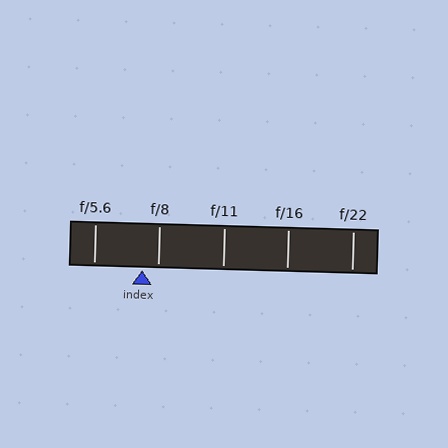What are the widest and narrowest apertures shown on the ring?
The widest aperture shown is f/5.6 and the narrowest is f/22.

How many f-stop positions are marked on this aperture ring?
There are 5 f-stop positions marked.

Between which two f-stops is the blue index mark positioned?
The index mark is between f/5.6 and f/8.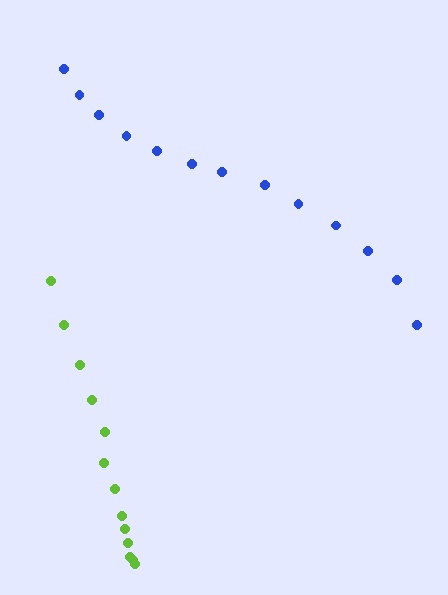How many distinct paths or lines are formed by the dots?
There are 2 distinct paths.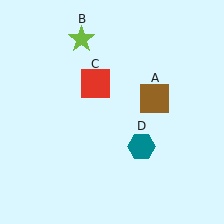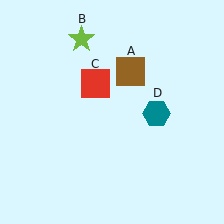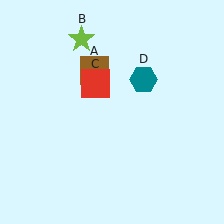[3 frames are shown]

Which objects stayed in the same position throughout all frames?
Lime star (object B) and red square (object C) remained stationary.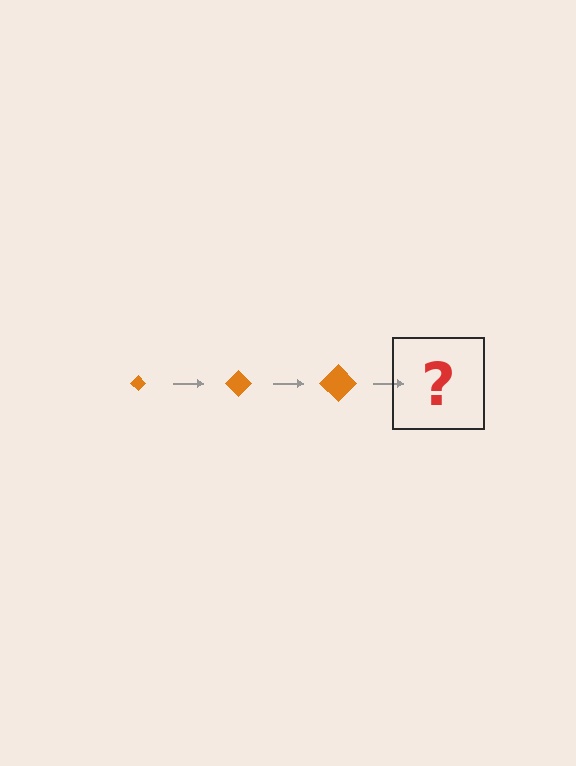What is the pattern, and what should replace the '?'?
The pattern is that the diamond gets progressively larger each step. The '?' should be an orange diamond, larger than the previous one.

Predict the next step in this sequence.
The next step is an orange diamond, larger than the previous one.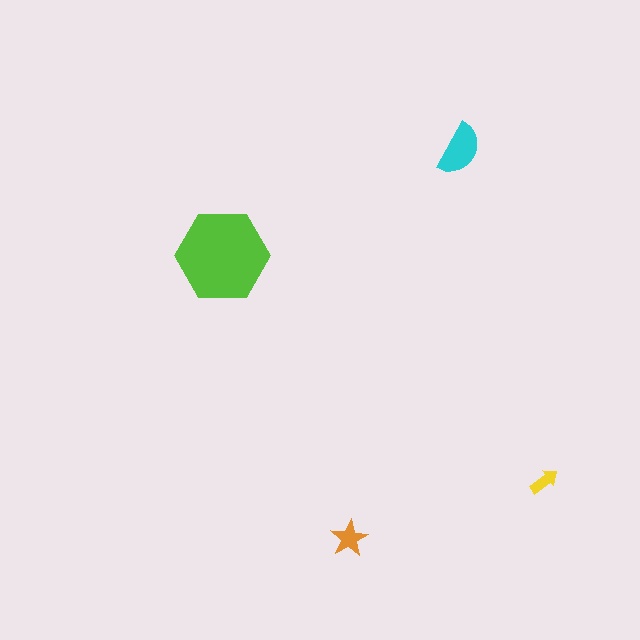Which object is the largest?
The lime hexagon.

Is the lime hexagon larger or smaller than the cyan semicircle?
Larger.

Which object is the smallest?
The yellow arrow.